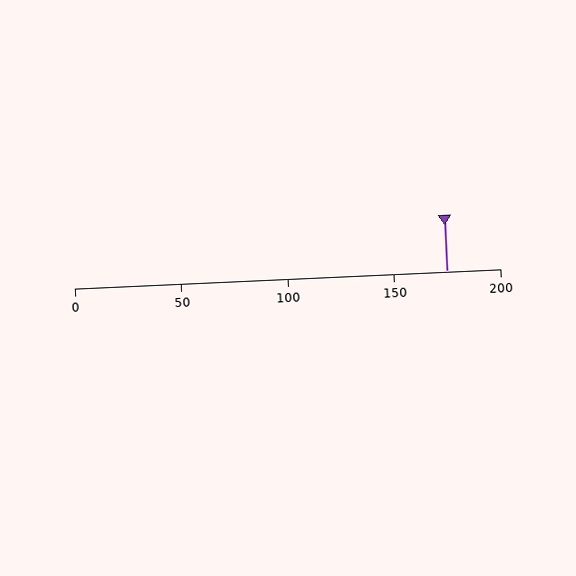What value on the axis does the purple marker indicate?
The marker indicates approximately 175.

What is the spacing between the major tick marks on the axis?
The major ticks are spaced 50 apart.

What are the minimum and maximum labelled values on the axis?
The axis runs from 0 to 200.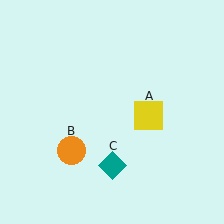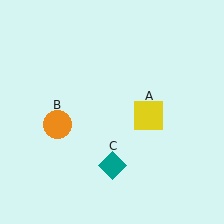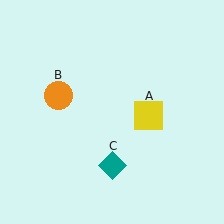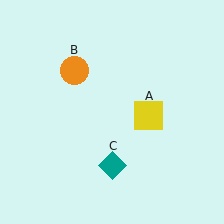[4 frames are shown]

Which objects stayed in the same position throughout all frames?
Yellow square (object A) and teal diamond (object C) remained stationary.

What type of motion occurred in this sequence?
The orange circle (object B) rotated clockwise around the center of the scene.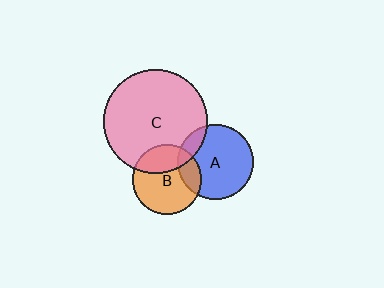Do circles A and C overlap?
Yes.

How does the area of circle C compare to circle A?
Approximately 1.9 times.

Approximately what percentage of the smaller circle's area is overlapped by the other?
Approximately 15%.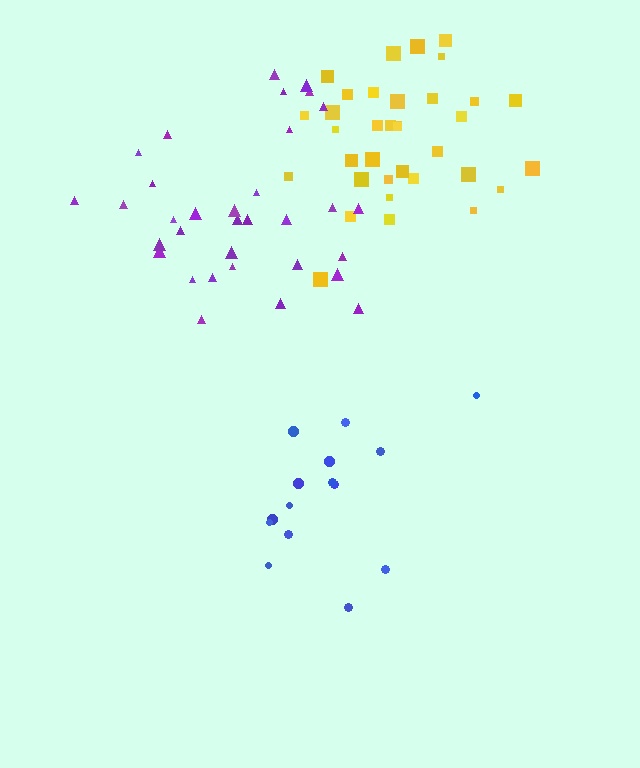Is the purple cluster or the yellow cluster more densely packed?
Yellow.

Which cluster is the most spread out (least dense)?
Blue.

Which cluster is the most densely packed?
Yellow.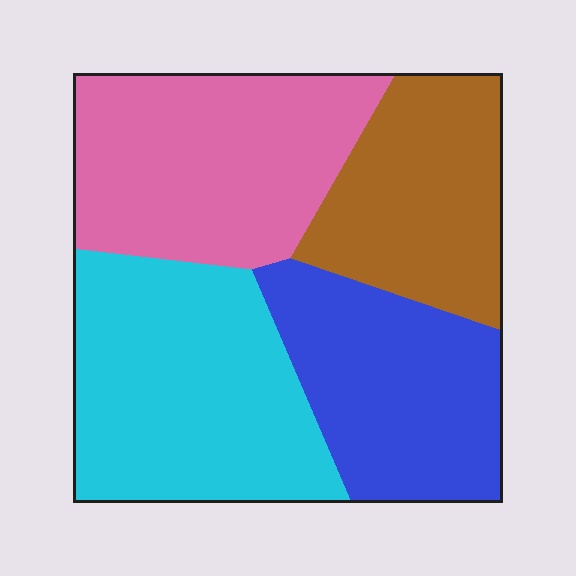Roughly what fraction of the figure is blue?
Blue covers around 25% of the figure.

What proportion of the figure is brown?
Brown covers 20% of the figure.